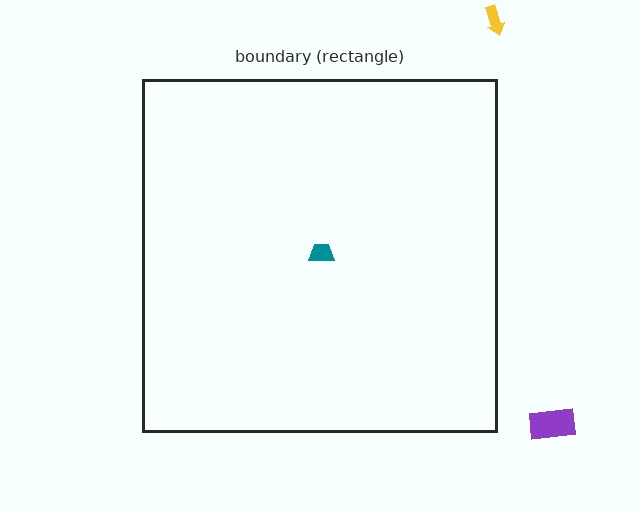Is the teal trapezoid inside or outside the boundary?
Inside.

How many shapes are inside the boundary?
1 inside, 2 outside.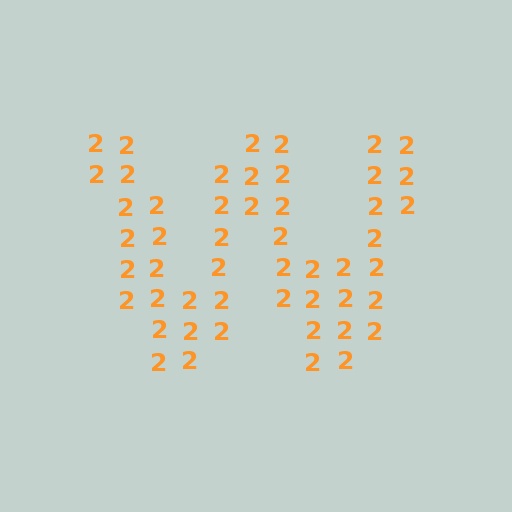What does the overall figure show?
The overall figure shows the letter W.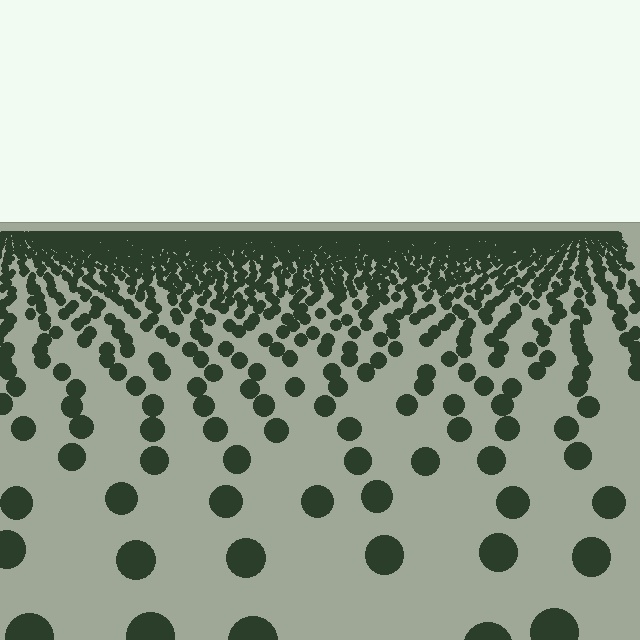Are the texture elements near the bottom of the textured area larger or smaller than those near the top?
Larger. Near the bottom, elements are closer to the viewer and appear at a bigger on-screen size.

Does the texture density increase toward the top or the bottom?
Density increases toward the top.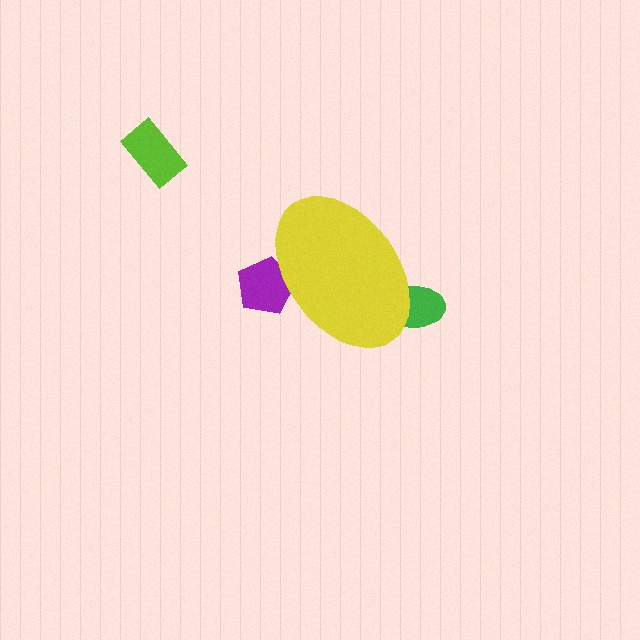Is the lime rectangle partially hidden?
No, the lime rectangle is fully visible.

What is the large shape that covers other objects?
A yellow ellipse.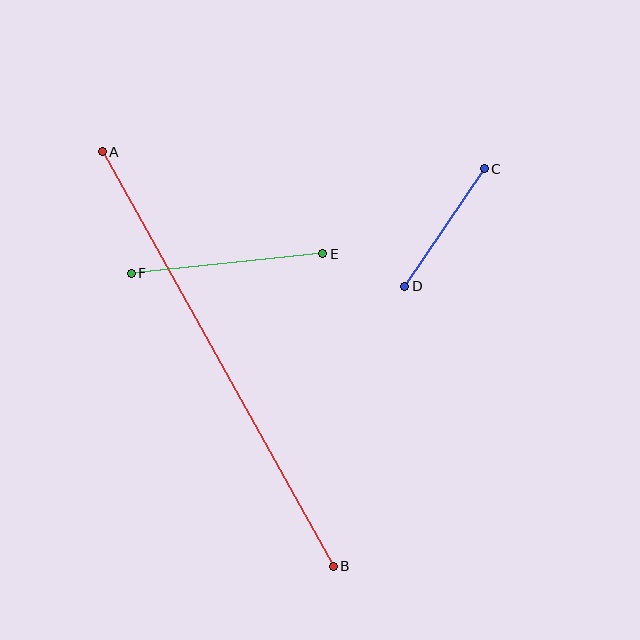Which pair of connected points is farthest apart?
Points A and B are farthest apart.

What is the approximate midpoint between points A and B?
The midpoint is at approximately (218, 359) pixels.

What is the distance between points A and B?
The distance is approximately 474 pixels.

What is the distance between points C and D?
The distance is approximately 142 pixels.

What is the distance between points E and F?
The distance is approximately 193 pixels.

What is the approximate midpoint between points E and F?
The midpoint is at approximately (227, 263) pixels.